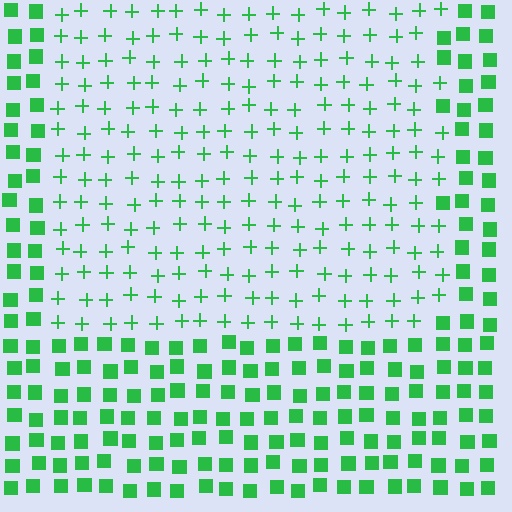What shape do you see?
I see a rectangle.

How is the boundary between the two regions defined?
The boundary is defined by a change in element shape: plus signs inside vs. squares outside. All elements share the same color and spacing.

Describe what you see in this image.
The image is filled with small green elements arranged in a uniform grid. A rectangle-shaped region contains plus signs, while the surrounding area contains squares. The boundary is defined purely by the change in element shape.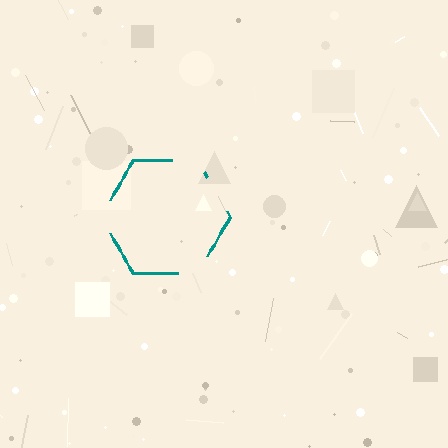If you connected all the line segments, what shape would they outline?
They would outline a hexagon.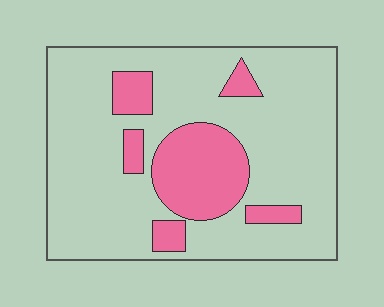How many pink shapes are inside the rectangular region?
6.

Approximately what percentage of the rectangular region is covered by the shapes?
Approximately 20%.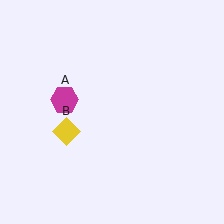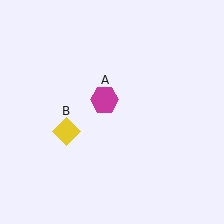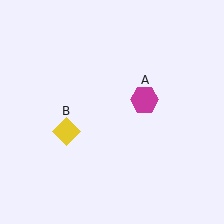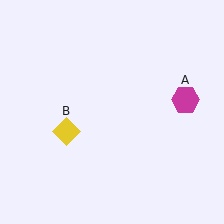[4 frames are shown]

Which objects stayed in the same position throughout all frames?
Yellow diamond (object B) remained stationary.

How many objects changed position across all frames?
1 object changed position: magenta hexagon (object A).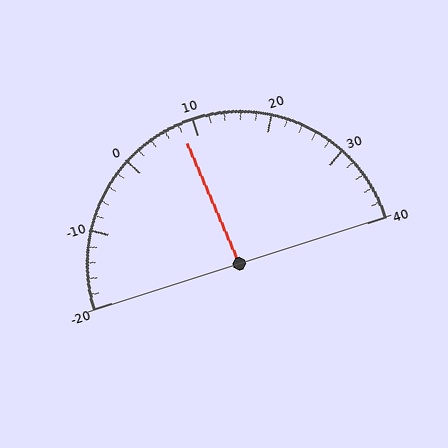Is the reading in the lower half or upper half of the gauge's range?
The reading is in the lower half of the range (-20 to 40).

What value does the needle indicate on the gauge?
The needle indicates approximately 8.